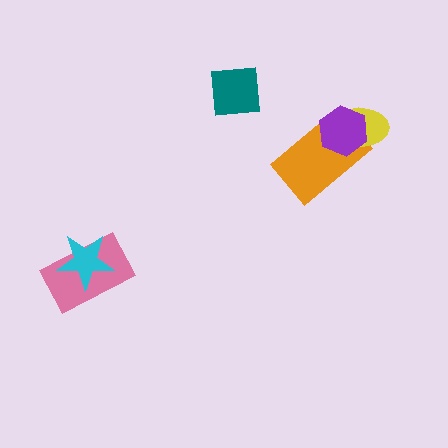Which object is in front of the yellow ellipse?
The purple hexagon is in front of the yellow ellipse.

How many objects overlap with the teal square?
0 objects overlap with the teal square.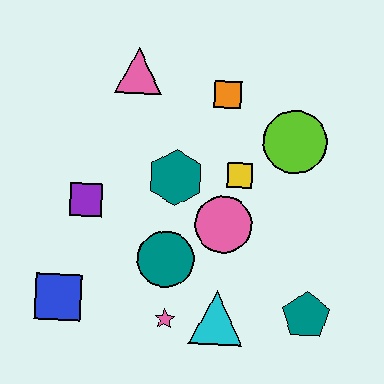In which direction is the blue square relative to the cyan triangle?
The blue square is to the left of the cyan triangle.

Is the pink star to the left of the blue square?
No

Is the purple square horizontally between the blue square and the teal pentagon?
Yes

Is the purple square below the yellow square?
Yes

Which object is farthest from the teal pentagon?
The pink triangle is farthest from the teal pentagon.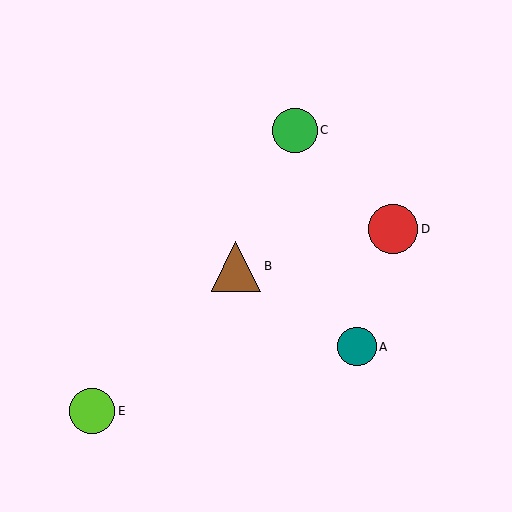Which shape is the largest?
The brown triangle (labeled B) is the largest.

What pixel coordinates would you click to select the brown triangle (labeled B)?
Click at (236, 266) to select the brown triangle B.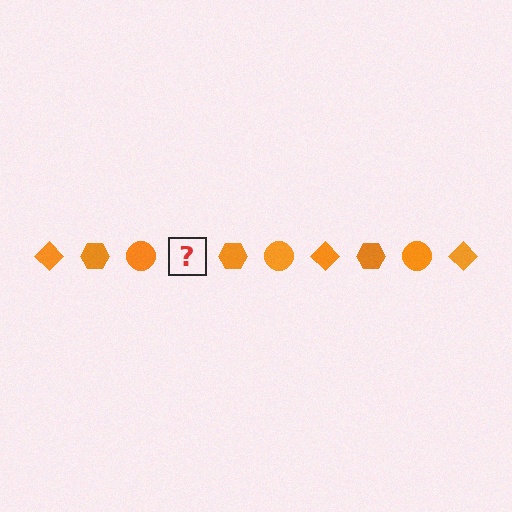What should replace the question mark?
The question mark should be replaced with an orange diamond.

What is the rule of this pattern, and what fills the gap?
The rule is that the pattern cycles through diamond, hexagon, circle shapes in orange. The gap should be filled with an orange diamond.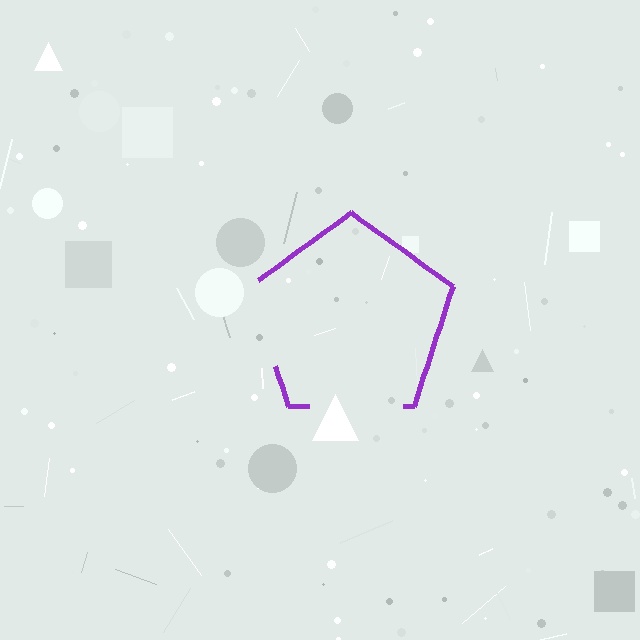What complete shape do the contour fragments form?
The contour fragments form a pentagon.